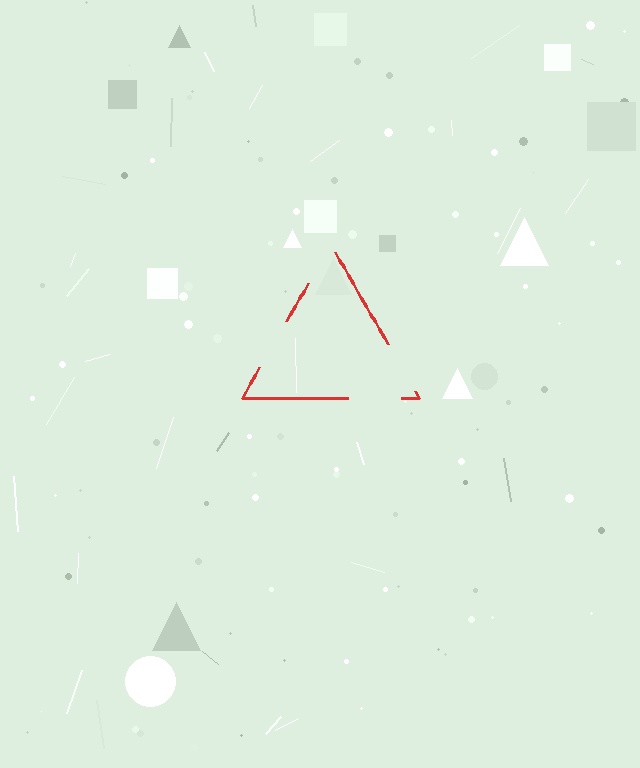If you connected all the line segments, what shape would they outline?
They would outline a triangle.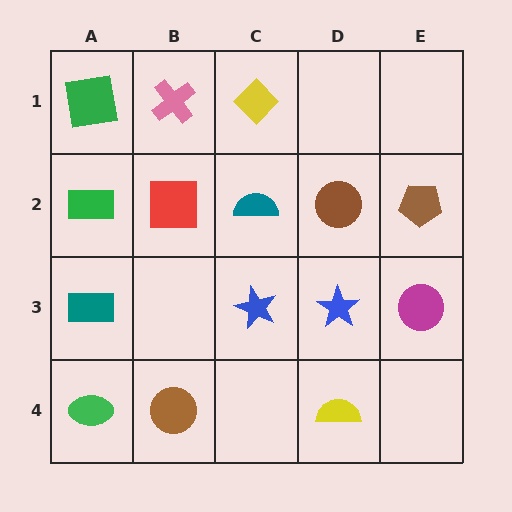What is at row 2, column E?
A brown pentagon.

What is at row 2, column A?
A green rectangle.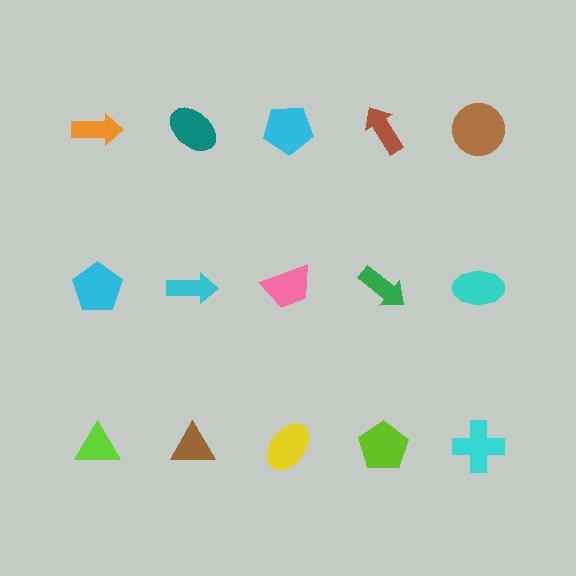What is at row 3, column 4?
A lime pentagon.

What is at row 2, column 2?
A cyan arrow.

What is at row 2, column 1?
A cyan pentagon.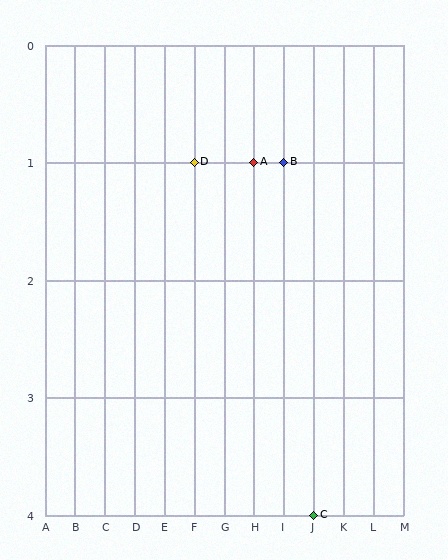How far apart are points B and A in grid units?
Points B and A are 1 column apart.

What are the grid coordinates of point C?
Point C is at grid coordinates (J, 4).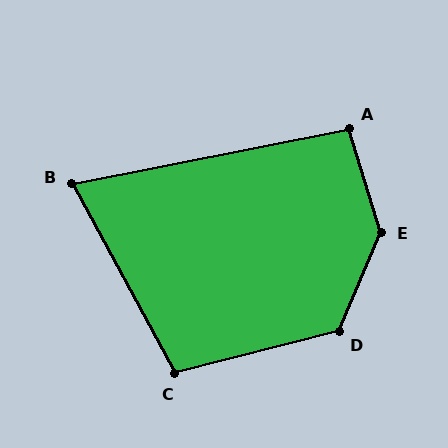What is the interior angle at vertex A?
Approximately 96 degrees (obtuse).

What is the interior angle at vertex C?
Approximately 104 degrees (obtuse).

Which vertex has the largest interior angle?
E, at approximately 140 degrees.